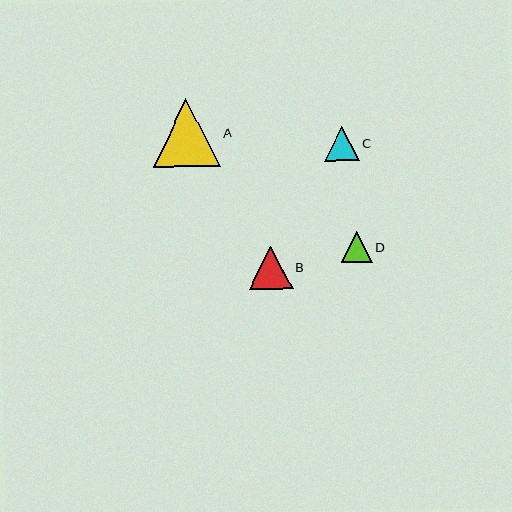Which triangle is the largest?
Triangle A is the largest with a size of approximately 67 pixels.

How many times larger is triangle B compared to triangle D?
Triangle B is approximately 1.4 times the size of triangle D.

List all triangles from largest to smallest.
From largest to smallest: A, B, C, D.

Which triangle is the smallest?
Triangle D is the smallest with a size of approximately 31 pixels.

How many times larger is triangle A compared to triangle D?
Triangle A is approximately 2.2 times the size of triangle D.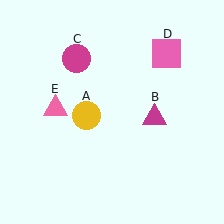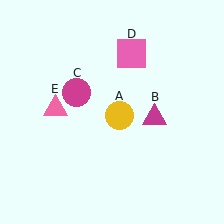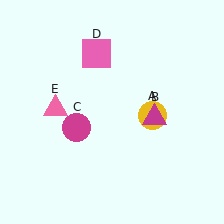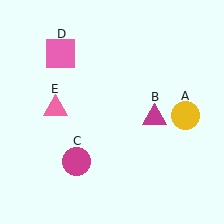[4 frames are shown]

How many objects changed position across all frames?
3 objects changed position: yellow circle (object A), magenta circle (object C), pink square (object D).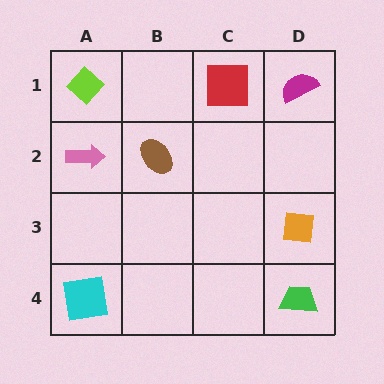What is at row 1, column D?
A magenta semicircle.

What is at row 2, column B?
A brown ellipse.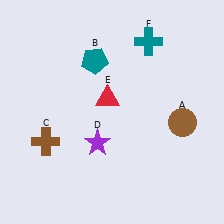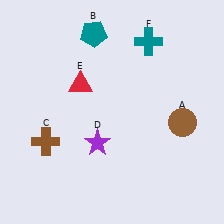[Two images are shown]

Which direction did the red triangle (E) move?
The red triangle (E) moved left.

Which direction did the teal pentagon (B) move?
The teal pentagon (B) moved up.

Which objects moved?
The objects that moved are: the teal pentagon (B), the red triangle (E).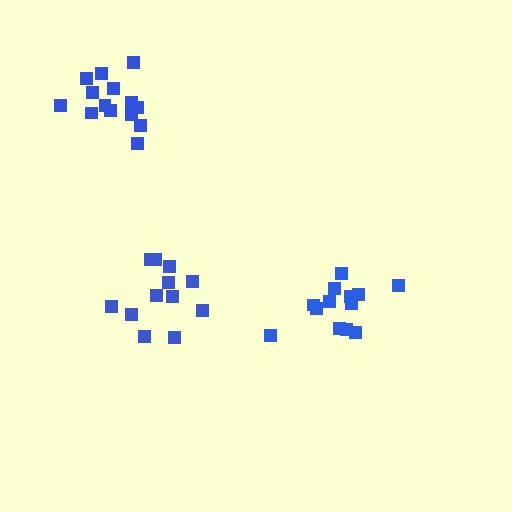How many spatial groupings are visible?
There are 3 spatial groupings.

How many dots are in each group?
Group 1: 13 dots, Group 2: 14 dots, Group 3: 12 dots (39 total).